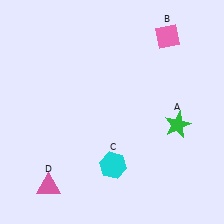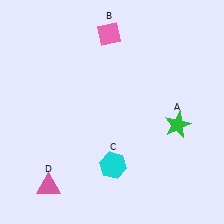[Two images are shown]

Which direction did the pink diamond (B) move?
The pink diamond (B) moved left.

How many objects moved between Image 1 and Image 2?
1 object moved between the two images.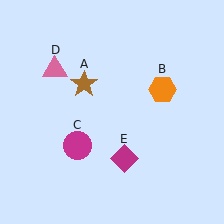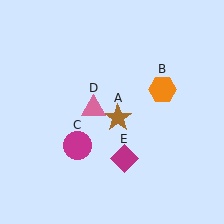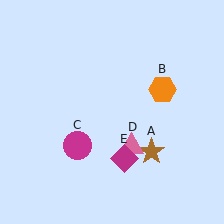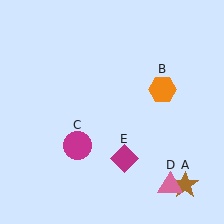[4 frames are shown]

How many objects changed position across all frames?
2 objects changed position: brown star (object A), pink triangle (object D).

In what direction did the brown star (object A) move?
The brown star (object A) moved down and to the right.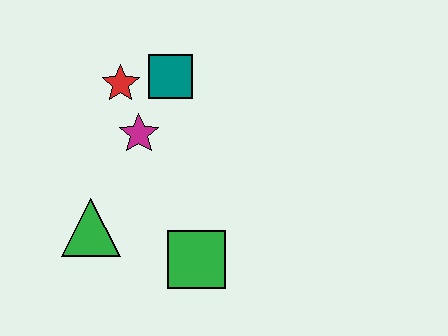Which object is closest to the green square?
The green triangle is closest to the green square.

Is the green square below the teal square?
Yes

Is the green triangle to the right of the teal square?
No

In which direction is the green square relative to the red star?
The green square is below the red star.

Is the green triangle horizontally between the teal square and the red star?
No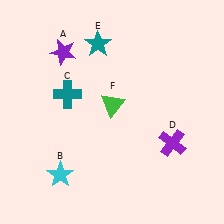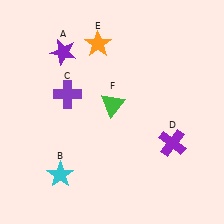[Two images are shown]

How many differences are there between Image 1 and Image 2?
There are 2 differences between the two images.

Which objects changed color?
C changed from teal to purple. E changed from teal to orange.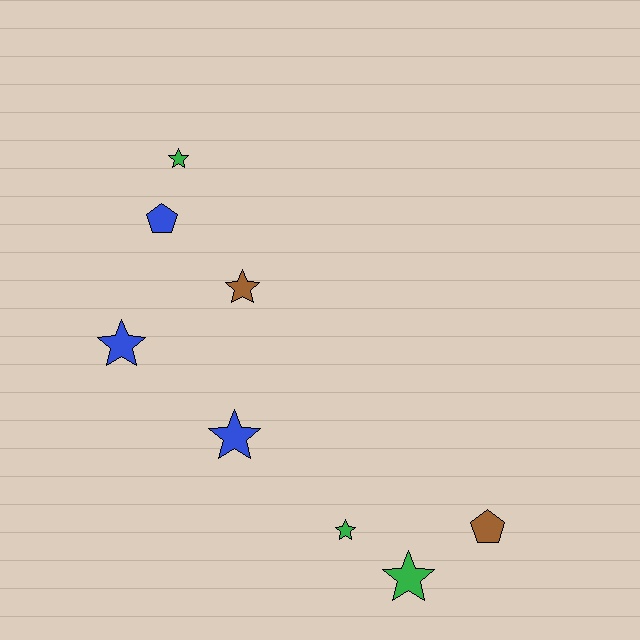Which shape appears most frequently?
Star, with 6 objects.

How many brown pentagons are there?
There is 1 brown pentagon.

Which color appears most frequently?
Green, with 3 objects.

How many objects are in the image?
There are 8 objects.